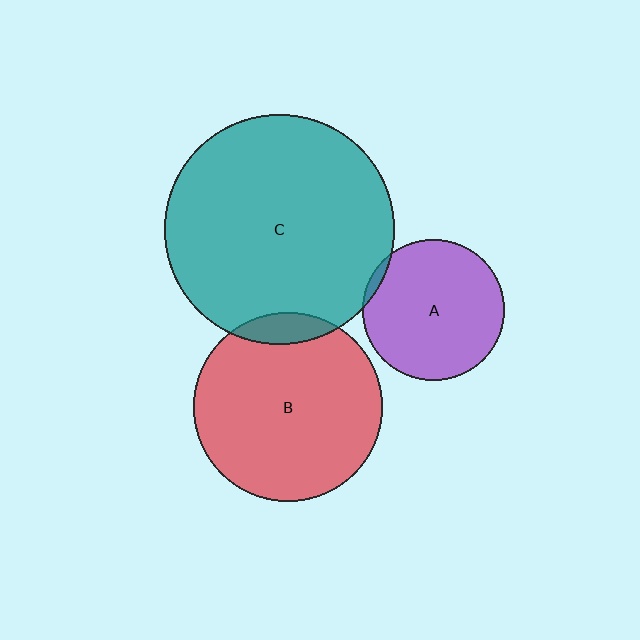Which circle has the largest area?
Circle C (teal).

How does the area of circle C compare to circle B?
Approximately 1.5 times.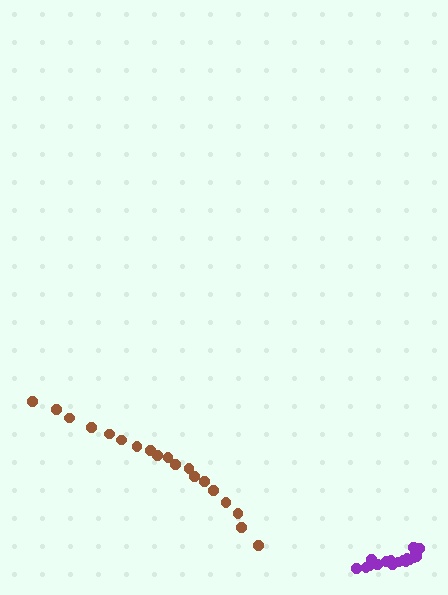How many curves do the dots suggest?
There are 2 distinct paths.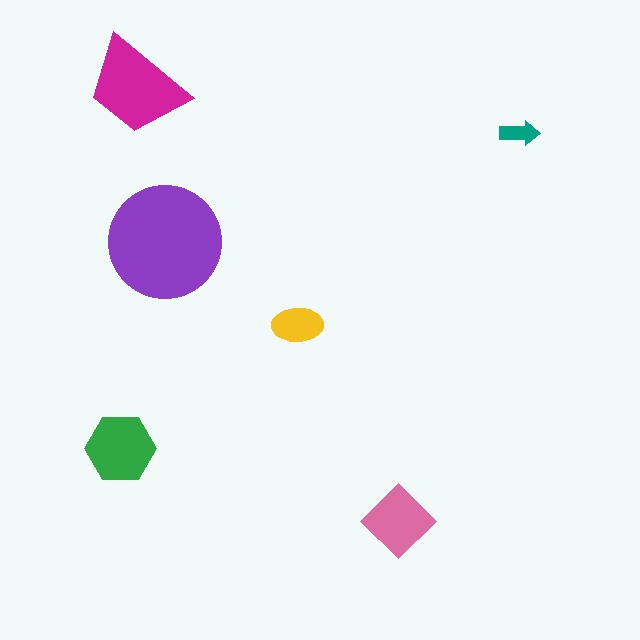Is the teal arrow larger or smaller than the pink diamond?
Smaller.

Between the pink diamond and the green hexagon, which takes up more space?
The green hexagon.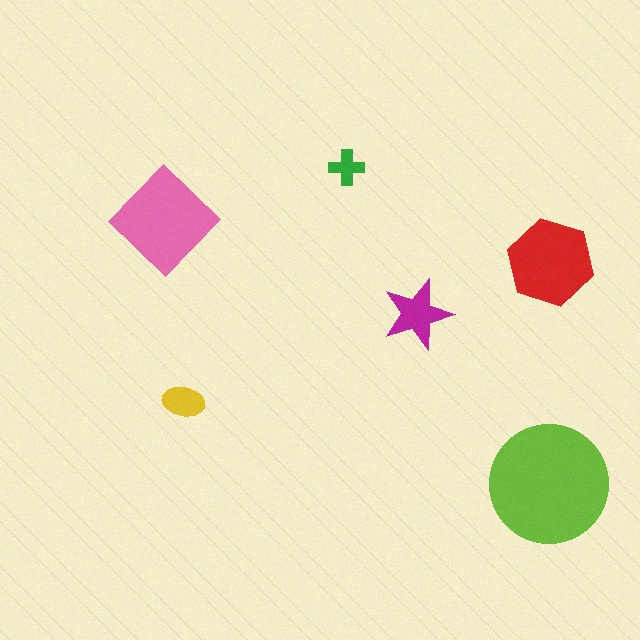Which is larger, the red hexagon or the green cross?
The red hexagon.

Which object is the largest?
The lime circle.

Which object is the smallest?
The green cross.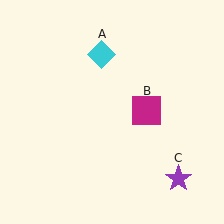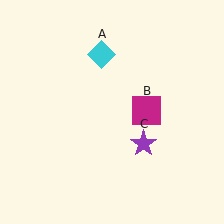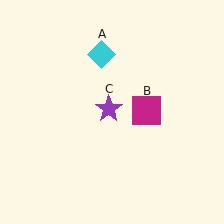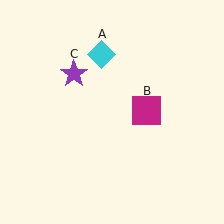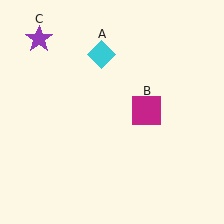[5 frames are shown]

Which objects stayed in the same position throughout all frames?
Cyan diamond (object A) and magenta square (object B) remained stationary.